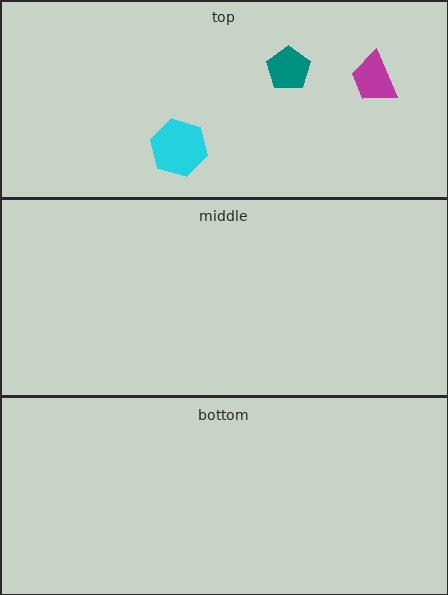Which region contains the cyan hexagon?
The top region.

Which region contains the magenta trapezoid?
The top region.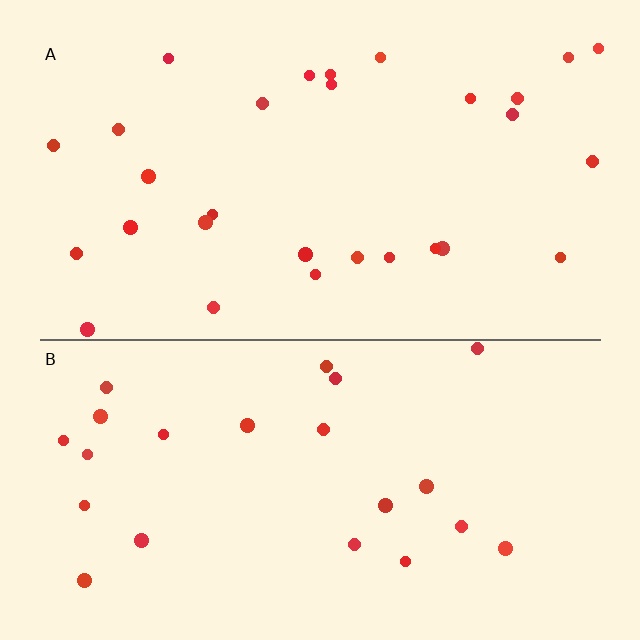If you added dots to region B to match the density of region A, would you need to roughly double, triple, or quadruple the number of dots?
Approximately double.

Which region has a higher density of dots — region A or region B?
A (the top).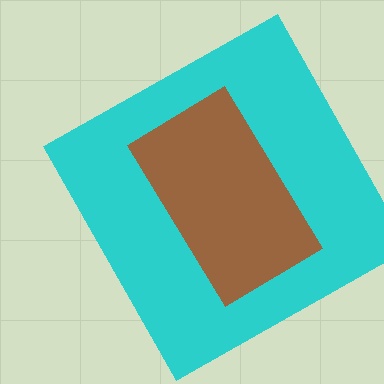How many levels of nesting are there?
2.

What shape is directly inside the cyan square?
The brown rectangle.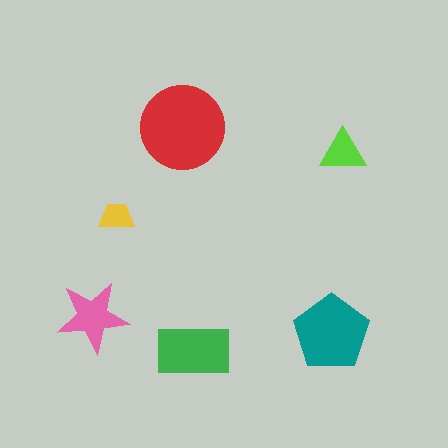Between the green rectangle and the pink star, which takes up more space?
The green rectangle.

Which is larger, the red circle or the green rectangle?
The red circle.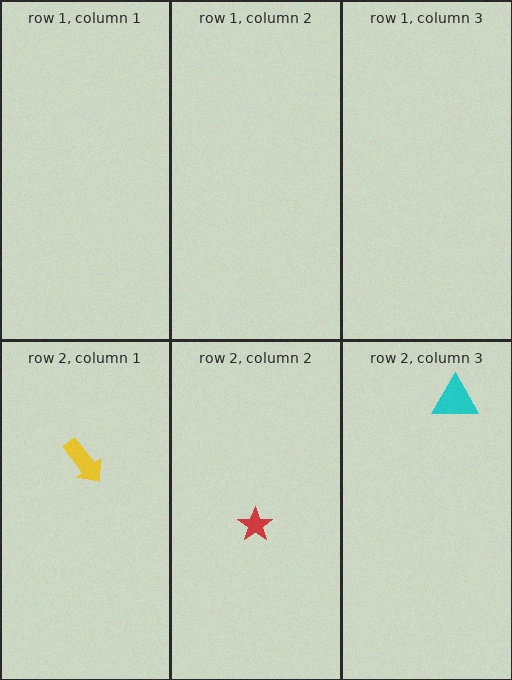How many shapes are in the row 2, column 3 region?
1.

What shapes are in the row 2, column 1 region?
The yellow arrow.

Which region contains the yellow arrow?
The row 2, column 1 region.